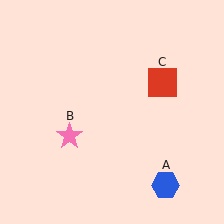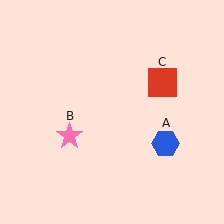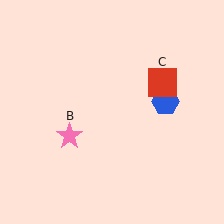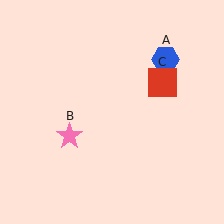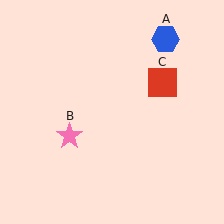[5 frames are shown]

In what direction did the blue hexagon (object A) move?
The blue hexagon (object A) moved up.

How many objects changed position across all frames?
1 object changed position: blue hexagon (object A).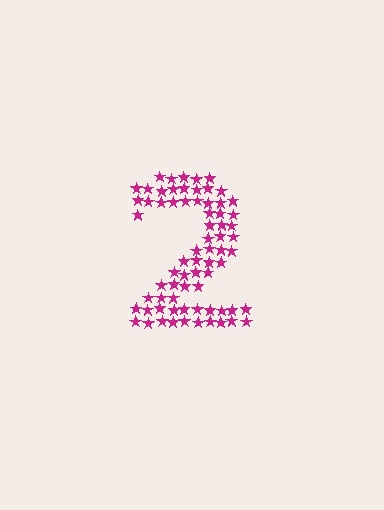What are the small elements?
The small elements are stars.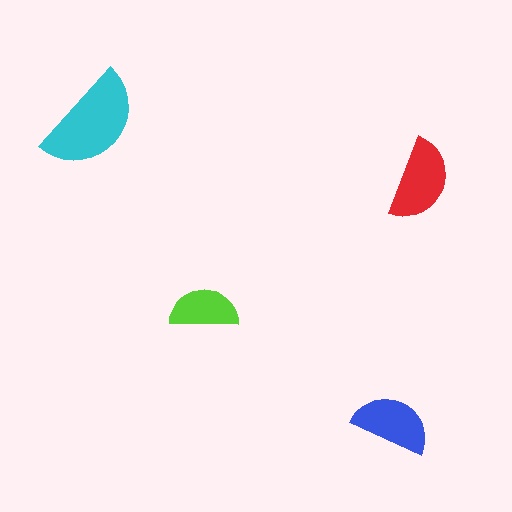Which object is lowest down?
The blue semicircle is bottommost.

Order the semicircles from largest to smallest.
the cyan one, the red one, the blue one, the lime one.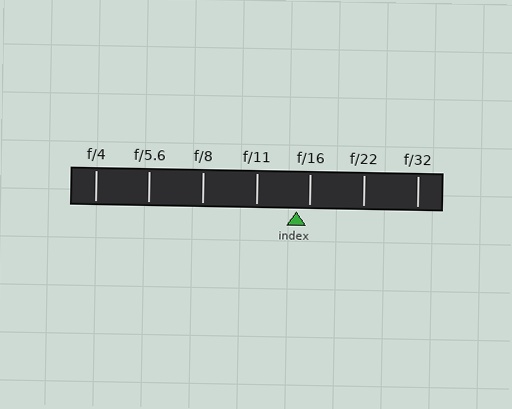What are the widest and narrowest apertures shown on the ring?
The widest aperture shown is f/4 and the narrowest is f/32.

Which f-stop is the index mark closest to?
The index mark is closest to f/16.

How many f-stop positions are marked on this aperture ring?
There are 7 f-stop positions marked.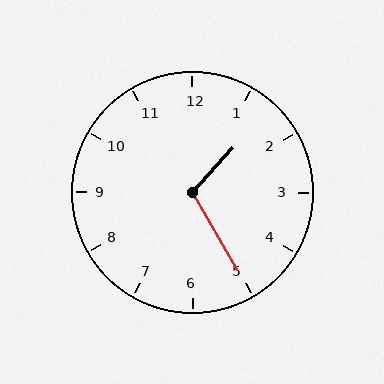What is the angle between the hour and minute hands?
Approximately 108 degrees.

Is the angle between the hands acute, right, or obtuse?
It is obtuse.